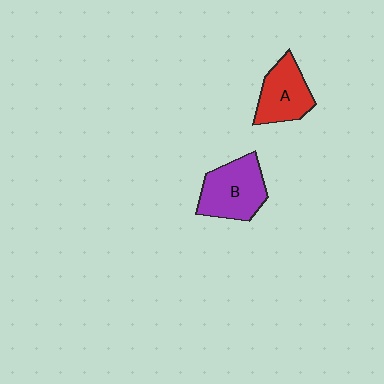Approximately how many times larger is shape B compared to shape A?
Approximately 1.2 times.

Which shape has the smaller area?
Shape A (red).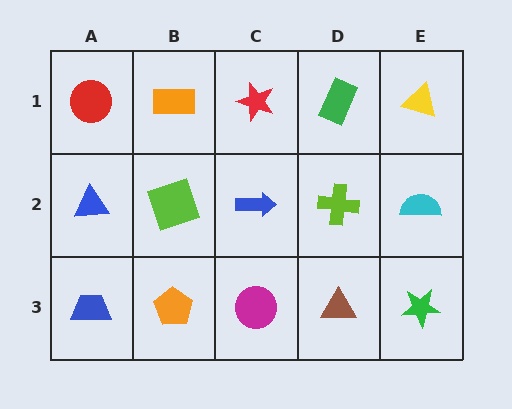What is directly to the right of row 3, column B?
A magenta circle.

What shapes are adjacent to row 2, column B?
An orange rectangle (row 1, column B), an orange pentagon (row 3, column B), a blue triangle (row 2, column A), a blue arrow (row 2, column C).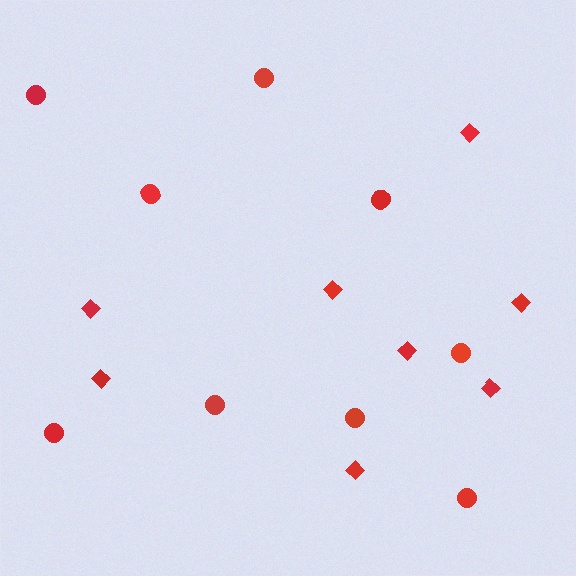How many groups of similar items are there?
There are 2 groups: one group of diamonds (8) and one group of circles (9).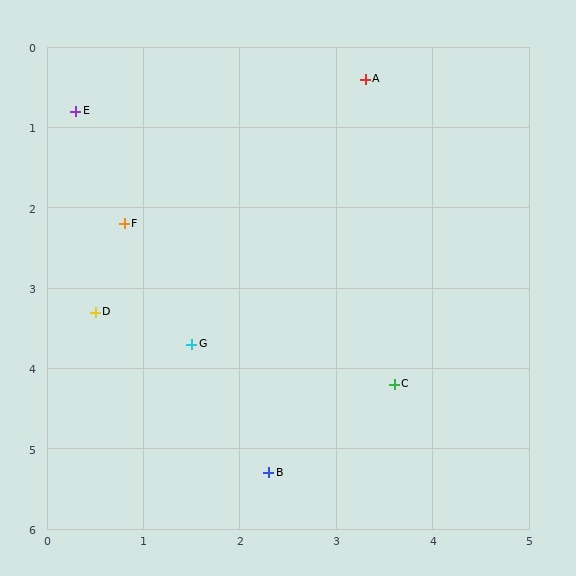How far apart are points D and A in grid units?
Points D and A are about 4.0 grid units apart.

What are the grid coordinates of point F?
Point F is at approximately (0.8, 2.2).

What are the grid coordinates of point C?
Point C is at approximately (3.6, 4.2).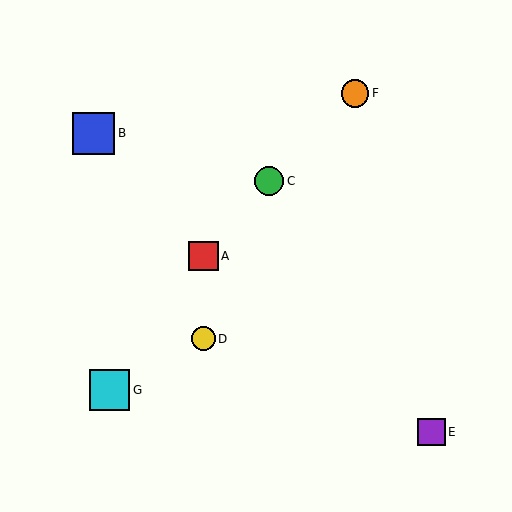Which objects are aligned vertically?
Objects A, D are aligned vertically.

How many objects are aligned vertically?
2 objects (A, D) are aligned vertically.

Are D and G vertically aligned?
No, D is at x≈203 and G is at x≈110.